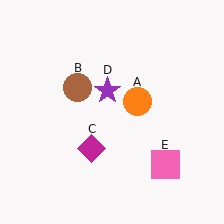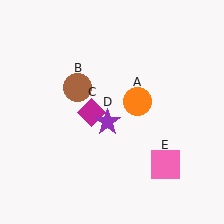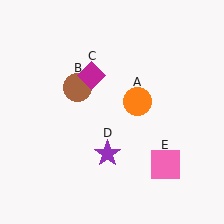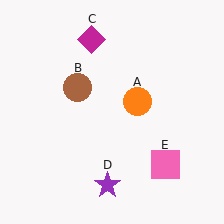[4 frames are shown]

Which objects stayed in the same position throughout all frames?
Orange circle (object A) and brown circle (object B) and pink square (object E) remained stationary.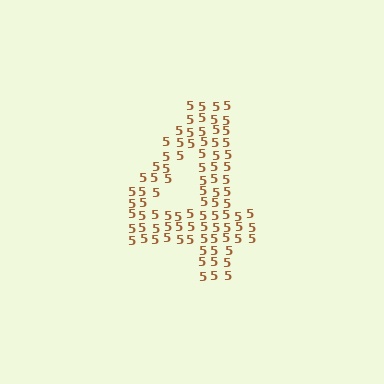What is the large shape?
The large shape is the digit 4.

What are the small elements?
The small elements are digit 5's.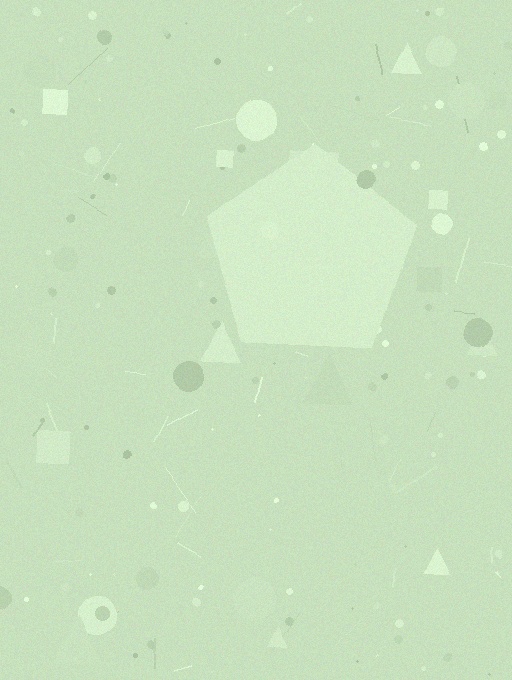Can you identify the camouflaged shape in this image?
The camouflaged shape is a pentagon.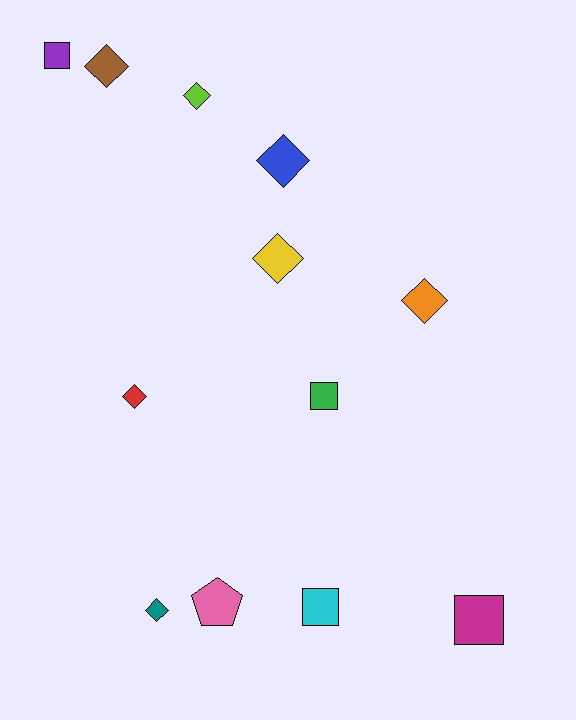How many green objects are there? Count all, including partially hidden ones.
There is 1 green object.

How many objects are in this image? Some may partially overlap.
There are 12 objects.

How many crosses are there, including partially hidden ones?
There are no crosses.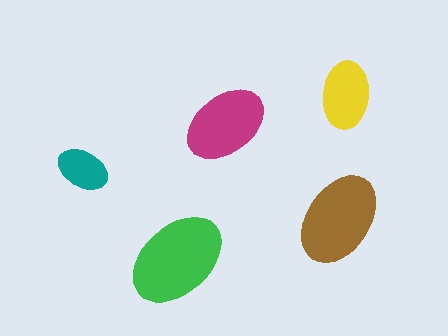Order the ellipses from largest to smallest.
the green one, the brown one, the magenta one, the yellow one, the teal one.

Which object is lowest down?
The green ellipse is bottommost.